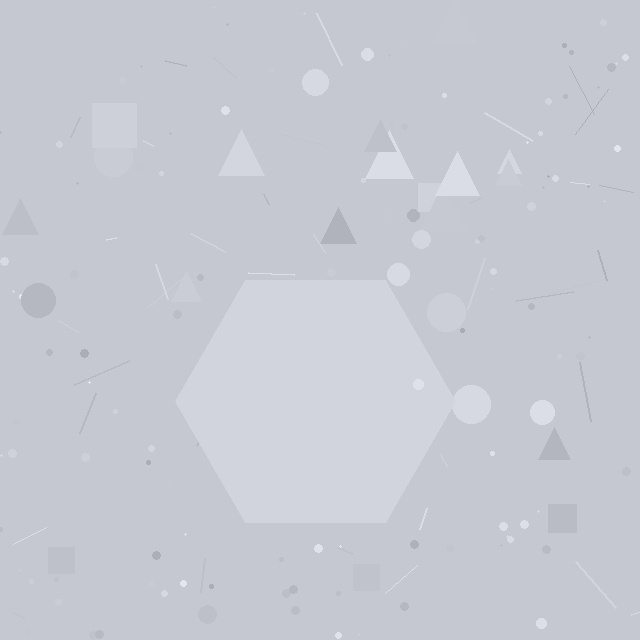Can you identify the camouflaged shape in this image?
The camouflaged shape is a hexagon.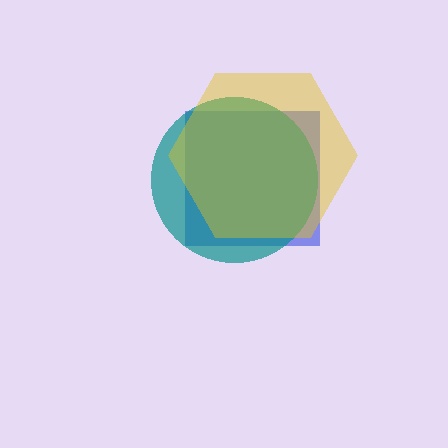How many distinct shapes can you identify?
There are 3 distinct shapes: a blue square, a teal circle, a yellow hexagon.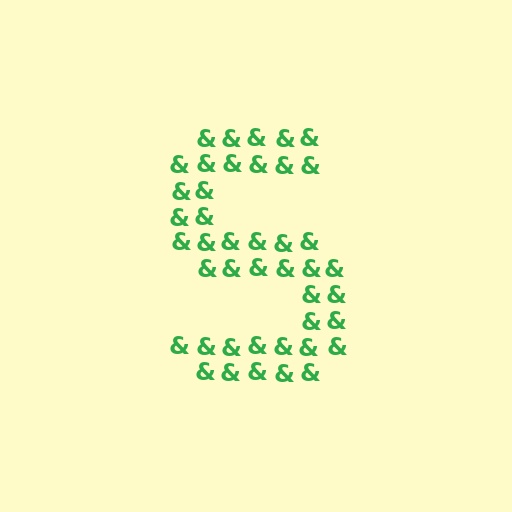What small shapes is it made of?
It is made of small ampersands.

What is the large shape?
The large shape is the letter S.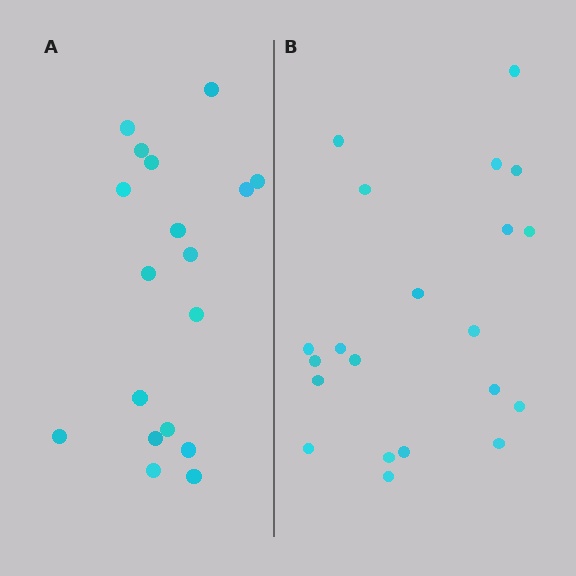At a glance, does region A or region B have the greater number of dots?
Region B (the right region) has more dots.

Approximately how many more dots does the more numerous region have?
Region B has just a few more — roughly 2 or 3 more dots than region A.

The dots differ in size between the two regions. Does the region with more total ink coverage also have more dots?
No. Region A has more total ink coverage because its dots are larger, but region B actually contains more individual dots. Total area can be misleading — the number of items is what matters here.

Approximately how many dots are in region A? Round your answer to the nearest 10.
About 20 dots. (The exact count is 18, which rounds to 20.)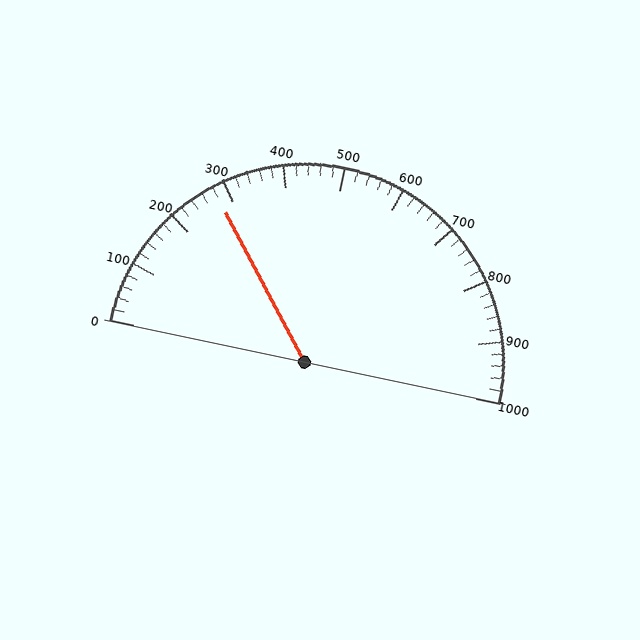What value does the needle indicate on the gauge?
The needle indicates approximately 280.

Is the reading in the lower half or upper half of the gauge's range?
The reading is in the lower half of the range (0 to 1000).